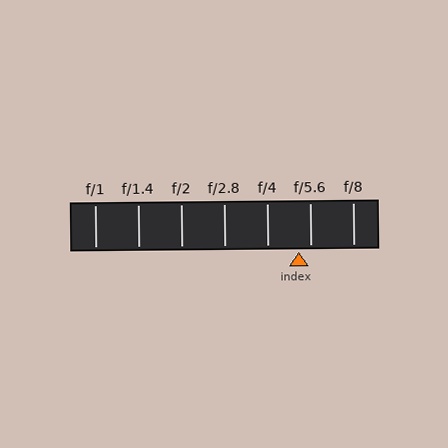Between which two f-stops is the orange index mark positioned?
The index mark is between f/4 and f/5.6.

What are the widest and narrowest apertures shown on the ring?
The widest aperture shown is f/1 and the narrowest is f/8.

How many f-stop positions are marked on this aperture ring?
There are 7 f-stop positions marked.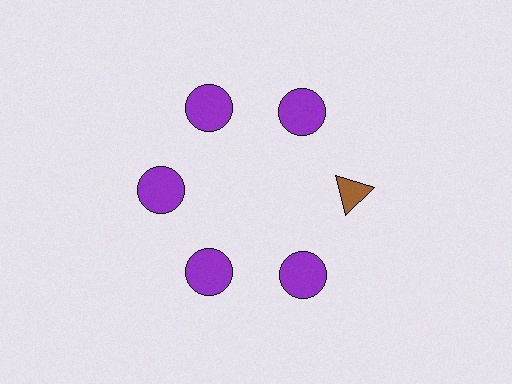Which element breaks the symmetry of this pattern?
The brown triangle at roughly the 3 o'clock position breaks the symmetry. All other shapes are purple circles.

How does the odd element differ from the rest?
It differs in both color (brown instead of purple) and shape (triangle instead of circle).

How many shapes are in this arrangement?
There are 6 shapes arranged in a ring pattern.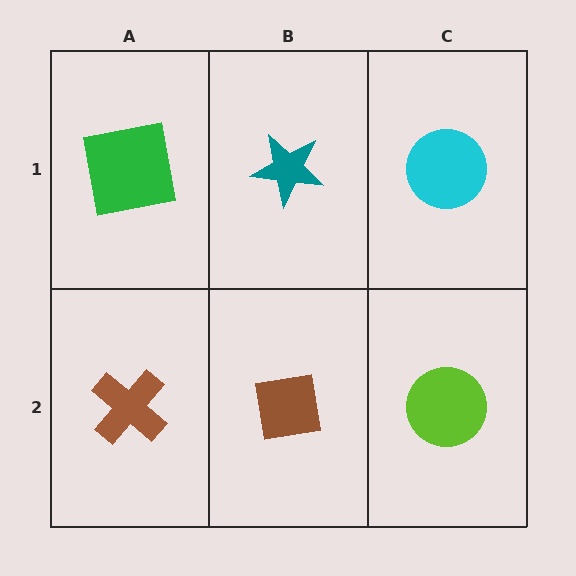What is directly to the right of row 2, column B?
A lime circle.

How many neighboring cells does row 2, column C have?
2.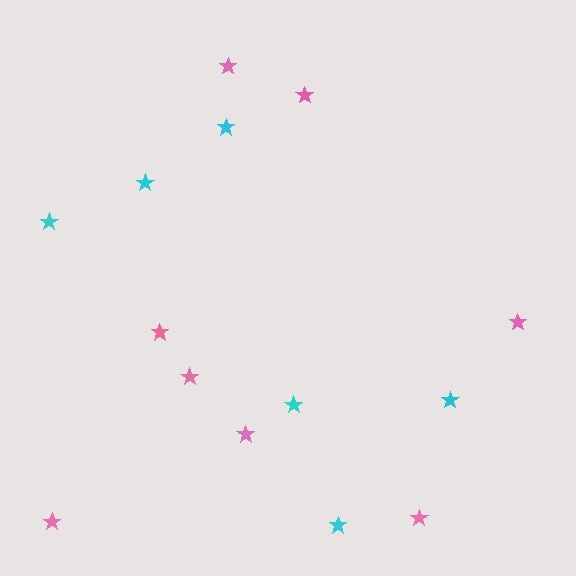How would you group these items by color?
There are 2 groups: one group of pink stars (8) and one group of cyan stars (6).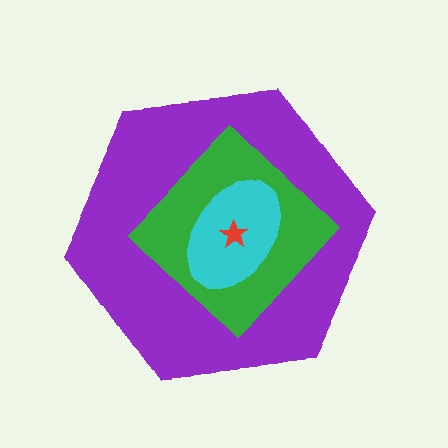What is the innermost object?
The red star.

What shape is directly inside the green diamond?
The cyan ellipse.